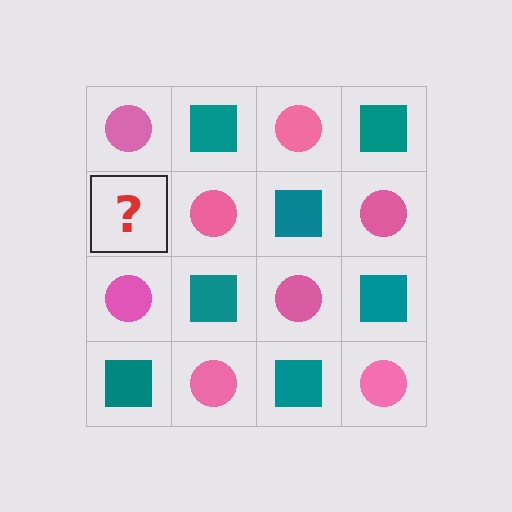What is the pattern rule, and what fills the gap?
The rule is that it alternates pink circle and teal square in a checkerboard pattern. The gap should be filled with a teal square.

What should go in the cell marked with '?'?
The missing cell should contain a teal square.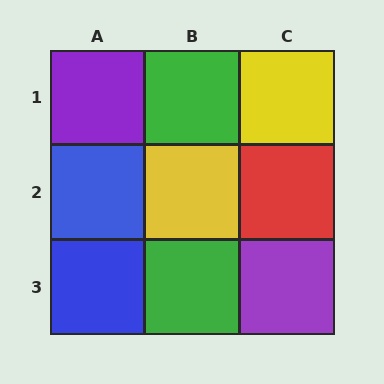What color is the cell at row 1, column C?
Yellow.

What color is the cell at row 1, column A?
Purple.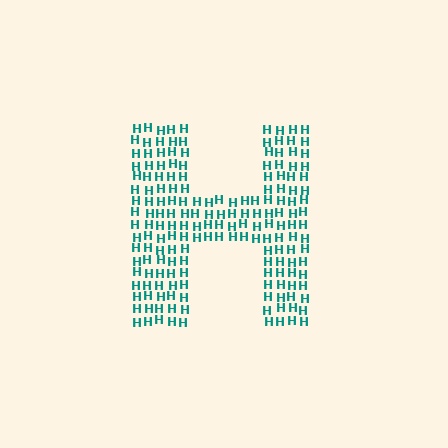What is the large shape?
The large shape is the letter H.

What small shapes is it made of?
It is made of small letter H's.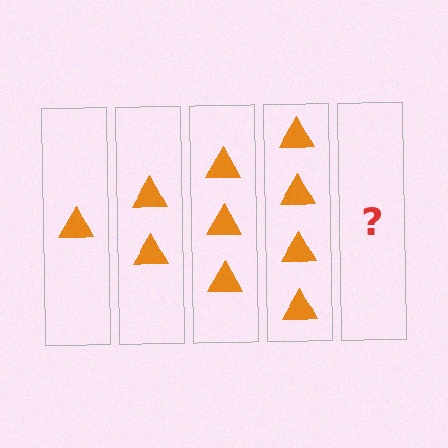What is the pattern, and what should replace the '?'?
The pattern is that each step adds one more triangle. The '?' should be 5 triangles.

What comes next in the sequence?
The next element should be 5 triangles.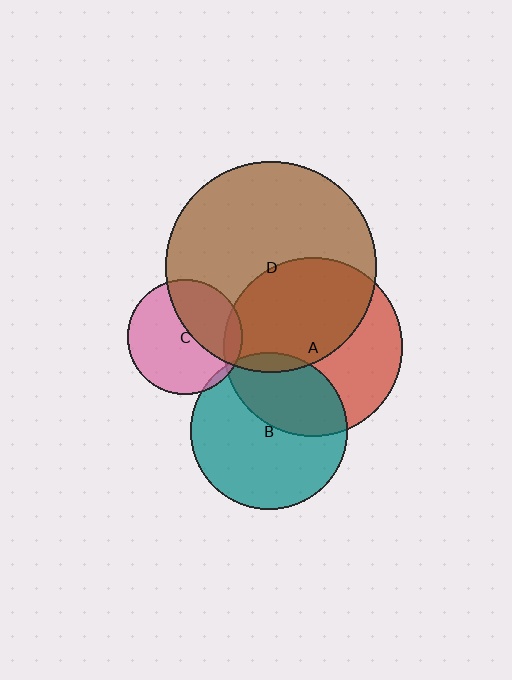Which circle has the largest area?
Circle D (brown).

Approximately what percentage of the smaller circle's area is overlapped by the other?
Approximately 5%.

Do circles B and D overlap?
Yes.